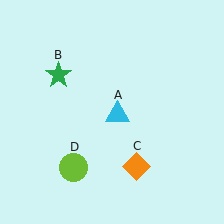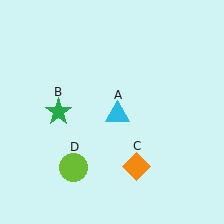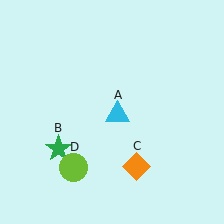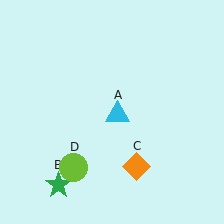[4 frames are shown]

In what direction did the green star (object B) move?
The green star (object B) moved down.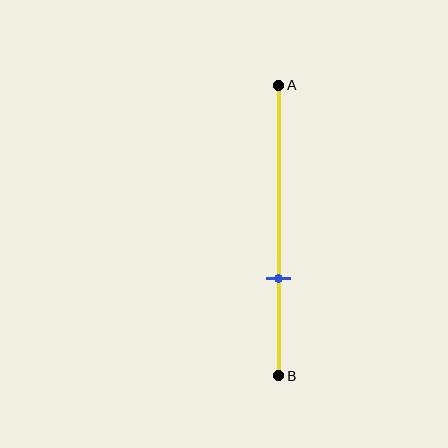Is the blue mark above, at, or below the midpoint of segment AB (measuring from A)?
The blue mark is below the midpoint of segment AB.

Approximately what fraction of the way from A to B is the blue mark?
The blue mark is approximately 65% of the way from A to B.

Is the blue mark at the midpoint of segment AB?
No, the mark is at about 65% from A, not at the 50% midpoint.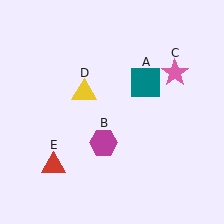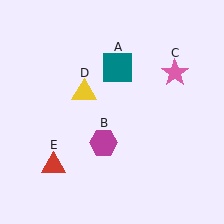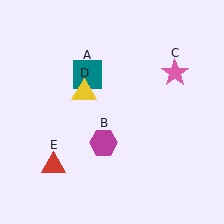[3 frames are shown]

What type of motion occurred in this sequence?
The teal square (object A) rotated counterclockwise around the center of the scene.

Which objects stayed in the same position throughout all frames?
Magenta hexagon (object B) and pink star (object C) and yellow triangle (object D) and red triangle (object E) remained stationary.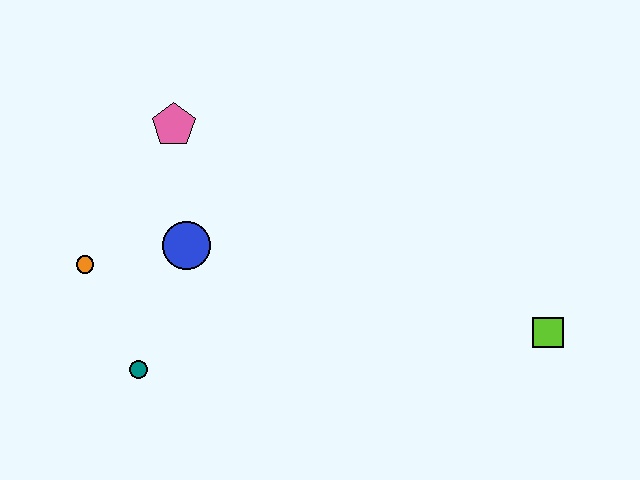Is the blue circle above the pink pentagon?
No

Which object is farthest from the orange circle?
The lime square is farthest from the orange circle.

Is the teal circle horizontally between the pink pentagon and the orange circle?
Yes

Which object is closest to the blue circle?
The orange circle is closest to the blue circle.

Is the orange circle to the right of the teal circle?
No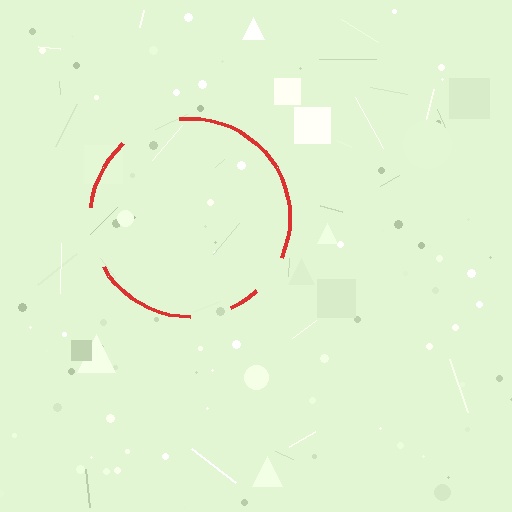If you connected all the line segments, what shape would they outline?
They would outline a circle.